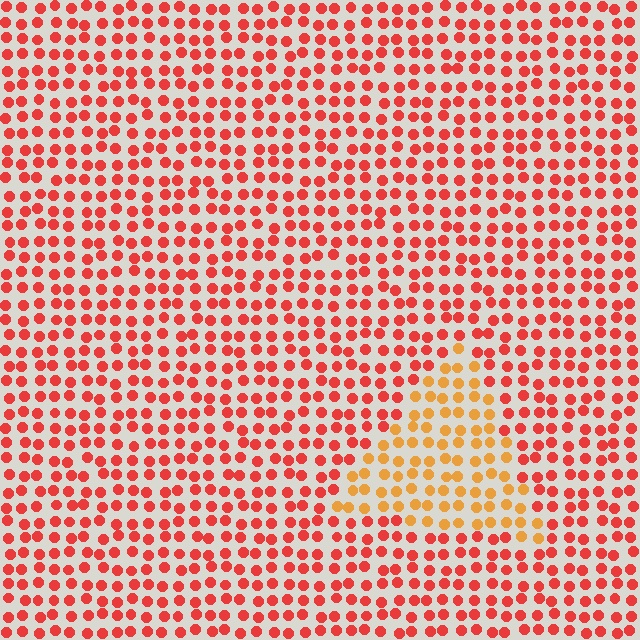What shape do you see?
I see a triangle.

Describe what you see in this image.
The image is filled with small red elements in a uniform arrangement. A triangle-shaped region is visible where the elements are tinted to a slightly different hue, forming a subtle color boundary.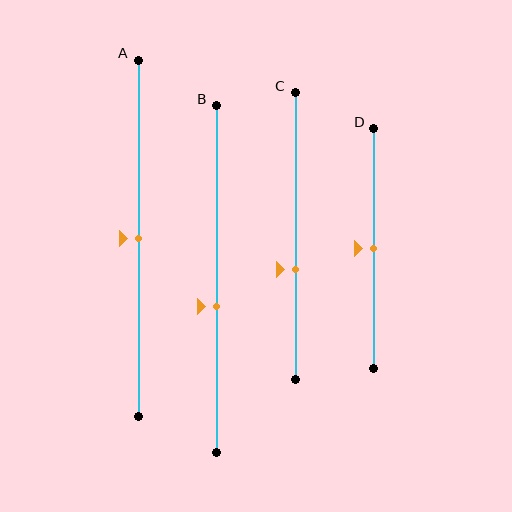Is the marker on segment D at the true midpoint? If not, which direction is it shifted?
Yes, the marker on segment D is at the true midpoint.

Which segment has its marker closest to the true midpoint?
Segment A has its marker closest to the true midpoint.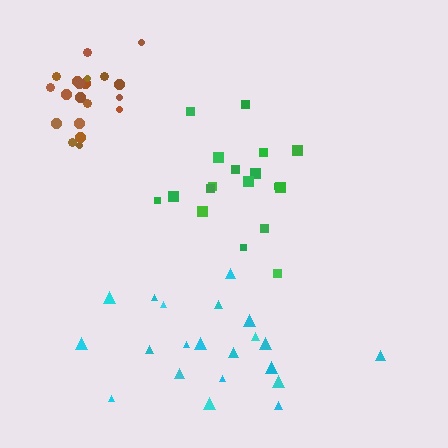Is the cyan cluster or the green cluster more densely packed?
Green.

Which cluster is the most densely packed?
Brown.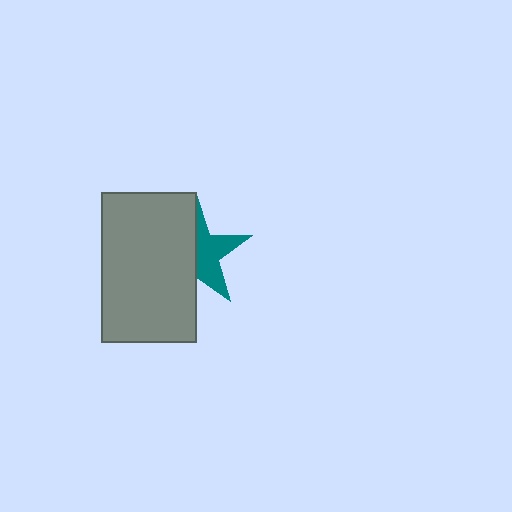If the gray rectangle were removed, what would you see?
You would see the complete teal star.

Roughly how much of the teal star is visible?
About half of it is visible (roughly 47%).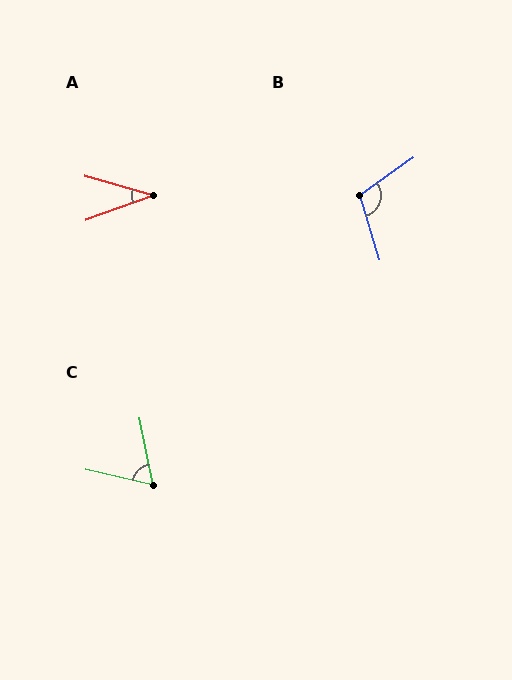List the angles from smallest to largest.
A (36°), C (66°), B (108°).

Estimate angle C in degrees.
Approximately 66 degrees.